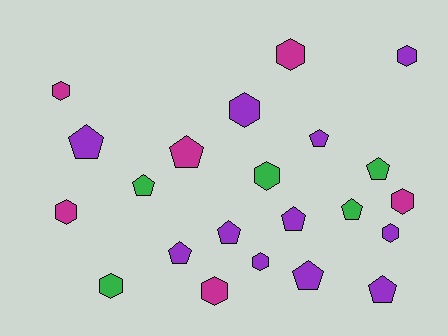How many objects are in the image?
There are 22 objects.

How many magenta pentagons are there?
There is 1 magenta pentagon.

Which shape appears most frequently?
Pentagon, with 11 objects.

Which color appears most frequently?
Purple, with 11 objects.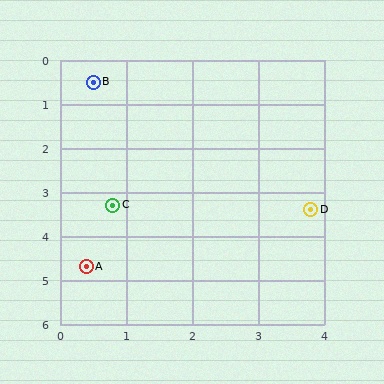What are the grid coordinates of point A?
Point A is at approximately (0.4, 4.7).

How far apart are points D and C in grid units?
Points D and C are about 3.0 grid units apart.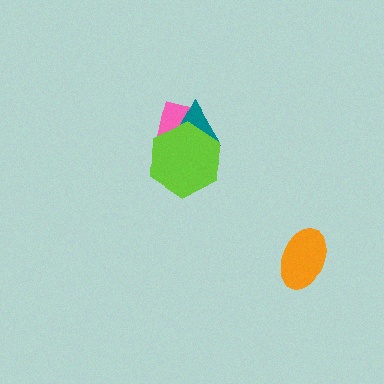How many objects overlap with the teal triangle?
2 objects overlap with the teal triangle.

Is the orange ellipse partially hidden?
No, no other shape covers it.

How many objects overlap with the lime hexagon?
2 objects overlap with the lime hexagon.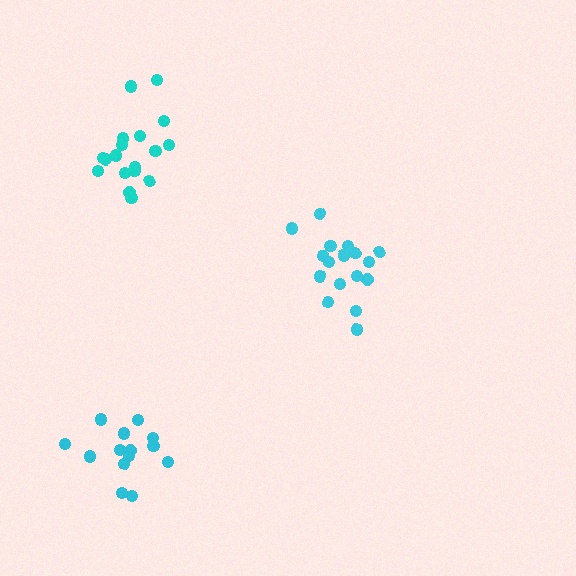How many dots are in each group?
Group 1: 14 dots, Group 2: 18 dots, Group 3: 18 dots (50 total).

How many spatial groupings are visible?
There are 3 spatial groupings.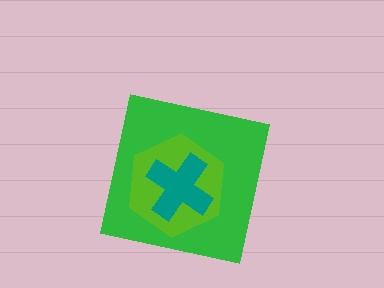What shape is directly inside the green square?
The lime hexagon.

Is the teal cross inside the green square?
Yes.